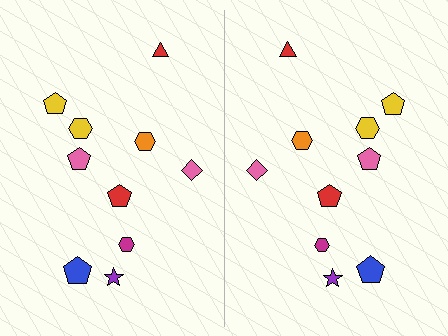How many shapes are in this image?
There are 20 shapes in this image.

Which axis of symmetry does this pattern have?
The pattern has a vertical axis of symmetry running through the center of the image.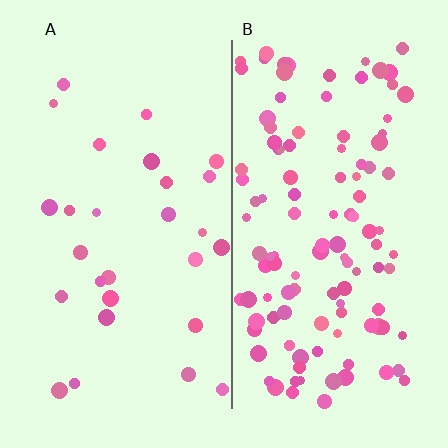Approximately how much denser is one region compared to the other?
Approximately 4.2× — region B over region A.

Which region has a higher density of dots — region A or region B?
B (the right).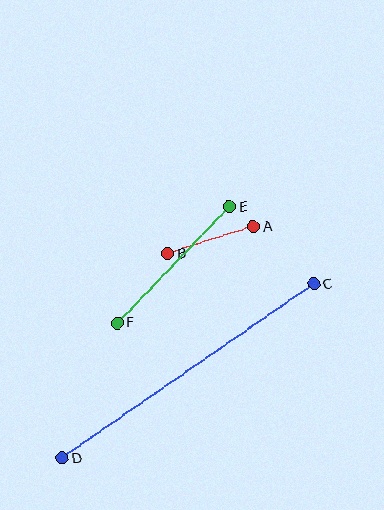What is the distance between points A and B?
The distance is approximately 90 pixels.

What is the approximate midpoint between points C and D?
The midpoint is at approximately (188, 371) pixels.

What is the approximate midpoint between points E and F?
The midpoint is at approximately (173, 265) pixels.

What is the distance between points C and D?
The distance is approximately 306 pixels.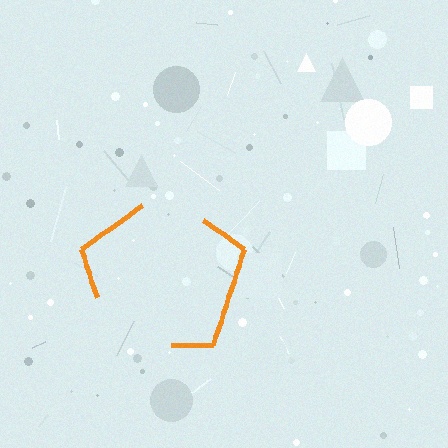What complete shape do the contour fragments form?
The contour fragments form a pentagon.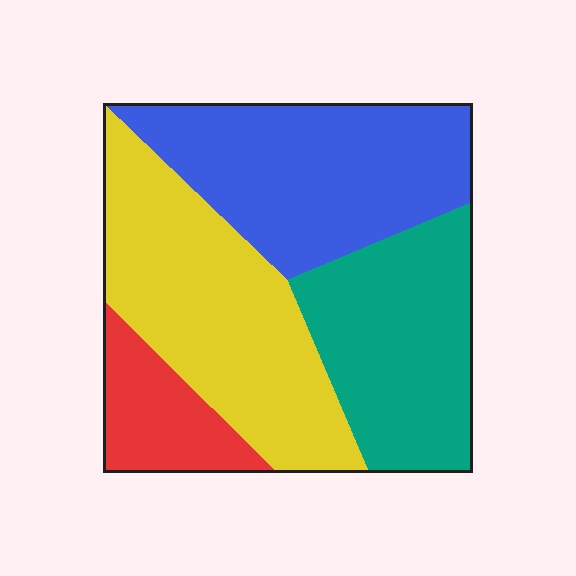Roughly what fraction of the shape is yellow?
Yellow takes up between a sixth and a third of the shape.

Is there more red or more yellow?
Yellow.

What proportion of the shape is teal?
Teal takes up about one quarter (1/4) of the shape.